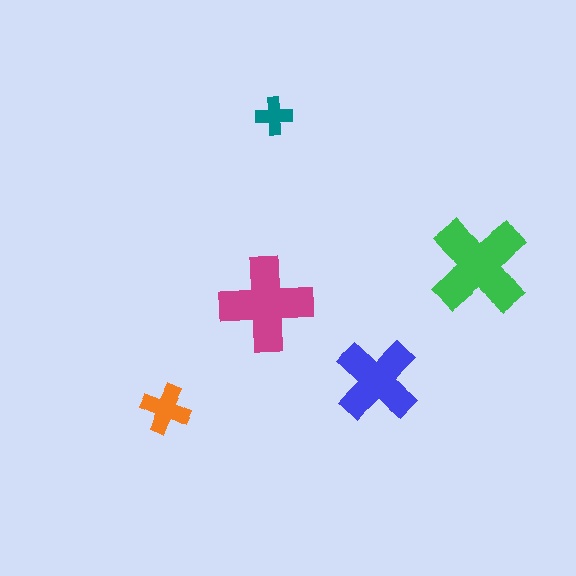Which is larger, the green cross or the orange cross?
The green one.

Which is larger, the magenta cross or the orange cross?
The magenta one.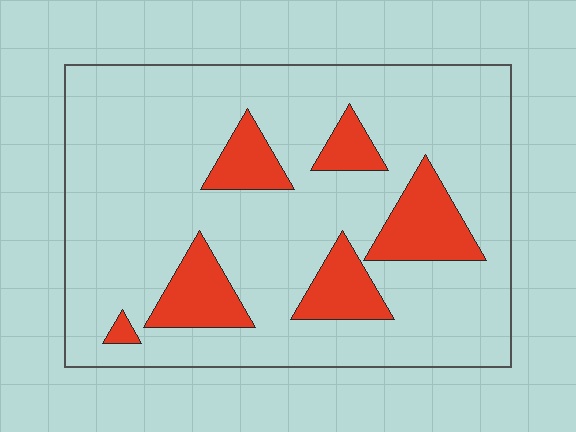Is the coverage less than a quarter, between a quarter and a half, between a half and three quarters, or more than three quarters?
Less than a quarter.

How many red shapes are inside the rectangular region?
6.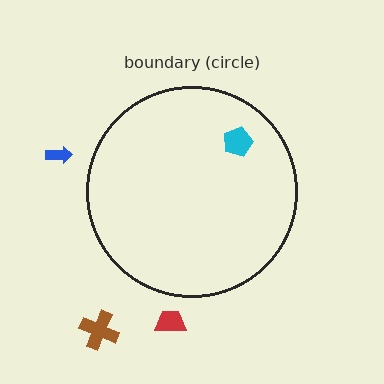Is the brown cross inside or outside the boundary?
Outside.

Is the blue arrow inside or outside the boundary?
Outside.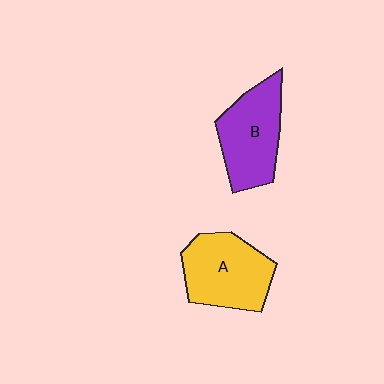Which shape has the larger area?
Shape A (yellow).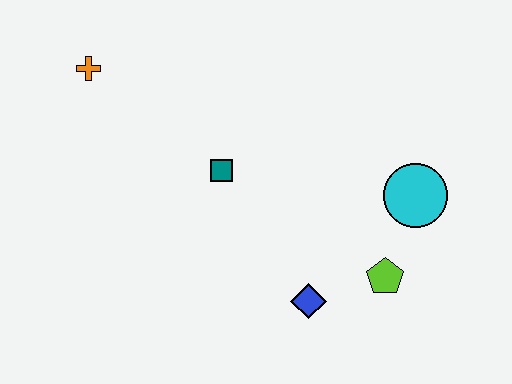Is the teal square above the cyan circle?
Yes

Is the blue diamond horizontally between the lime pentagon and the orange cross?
Yes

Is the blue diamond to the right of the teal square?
Yes